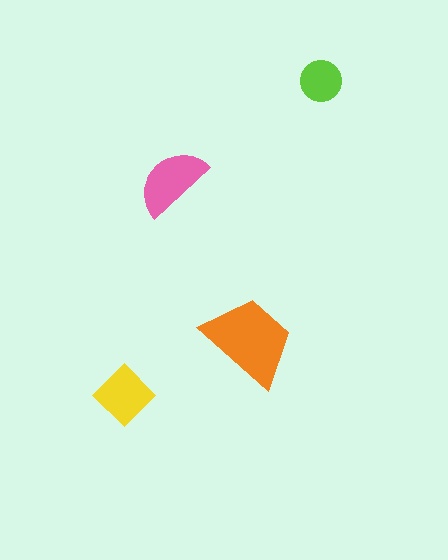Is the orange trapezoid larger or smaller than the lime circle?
Larger.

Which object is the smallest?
The lime circle.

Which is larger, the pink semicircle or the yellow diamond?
The pink semicircle.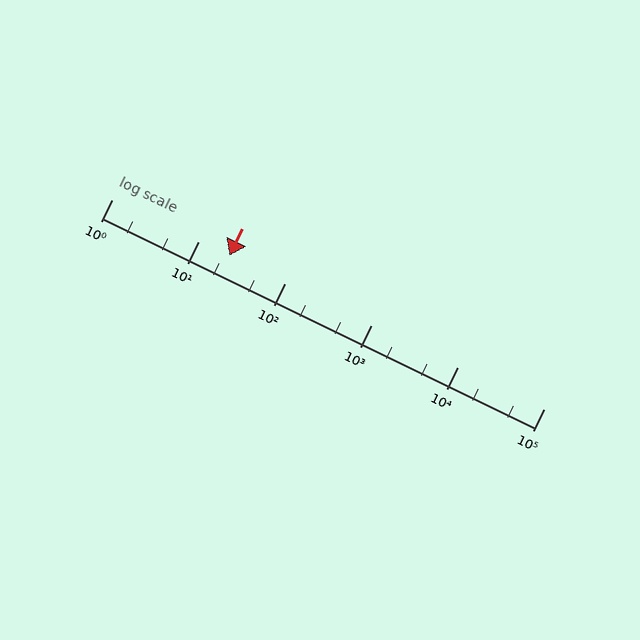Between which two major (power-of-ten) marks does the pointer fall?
The pointer is between 10 and 100.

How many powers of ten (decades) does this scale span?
The scale spans 5 decades, from 1 to 100000.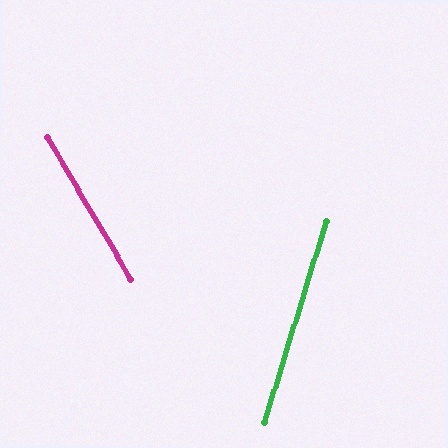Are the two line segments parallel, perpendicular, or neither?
Neither parallel nor perpendicular — they differ by about 48°.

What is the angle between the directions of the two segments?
Approximately 48 degrees.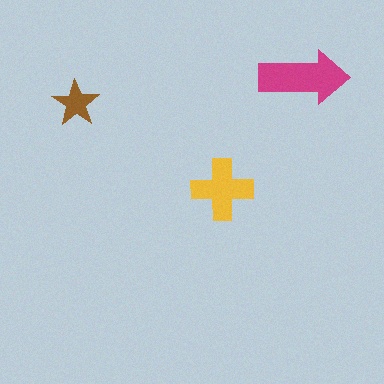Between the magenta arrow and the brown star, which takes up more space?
The magenta arrow.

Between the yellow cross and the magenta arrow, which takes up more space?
The magenta arrow.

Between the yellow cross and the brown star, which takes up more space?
The yellow cross.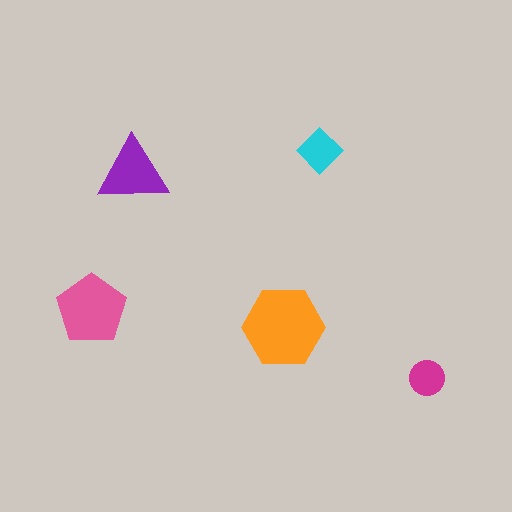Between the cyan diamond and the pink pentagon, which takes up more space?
The pink pentagon.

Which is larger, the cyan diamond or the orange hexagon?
The orange hexagon.